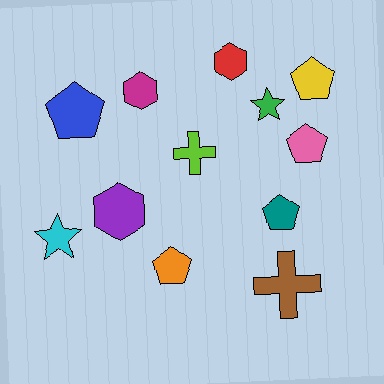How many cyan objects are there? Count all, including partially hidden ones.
There is 1 cyan object.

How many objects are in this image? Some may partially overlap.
There are 12 objects.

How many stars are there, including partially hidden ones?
There are 2 stars.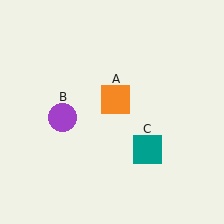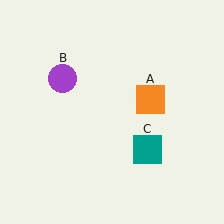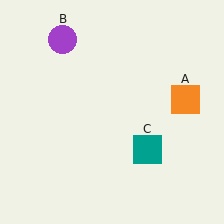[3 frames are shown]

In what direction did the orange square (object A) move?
The orange square (object A) moved right.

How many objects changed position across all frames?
2 objects changed position: orange square (object A), purple circle (object B).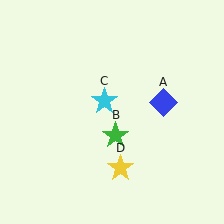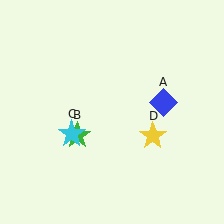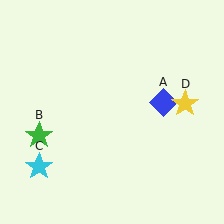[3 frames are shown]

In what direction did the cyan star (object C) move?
The cyan star (object C) moved down and to the left.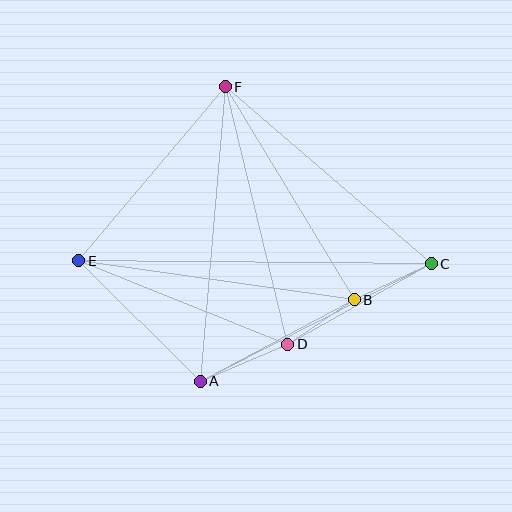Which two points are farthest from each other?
Points C and E are farthest from each other.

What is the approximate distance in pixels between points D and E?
The distance between D and E is approximately 226 pixels.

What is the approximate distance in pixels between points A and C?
The distance between A and C is approximately 259 pixels.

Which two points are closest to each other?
Points B and D are closest to each other.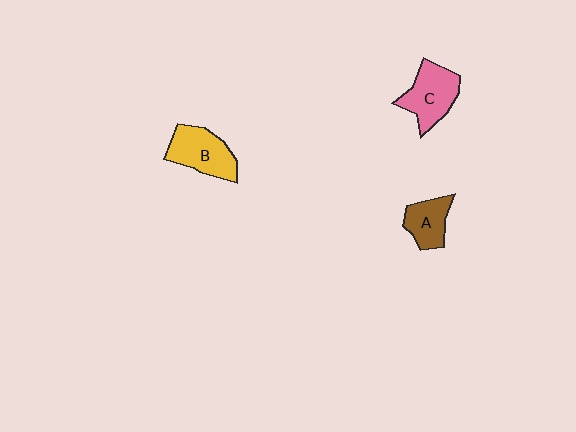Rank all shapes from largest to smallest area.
From largest to smallest: B (yellow), C (pink), A (brown).